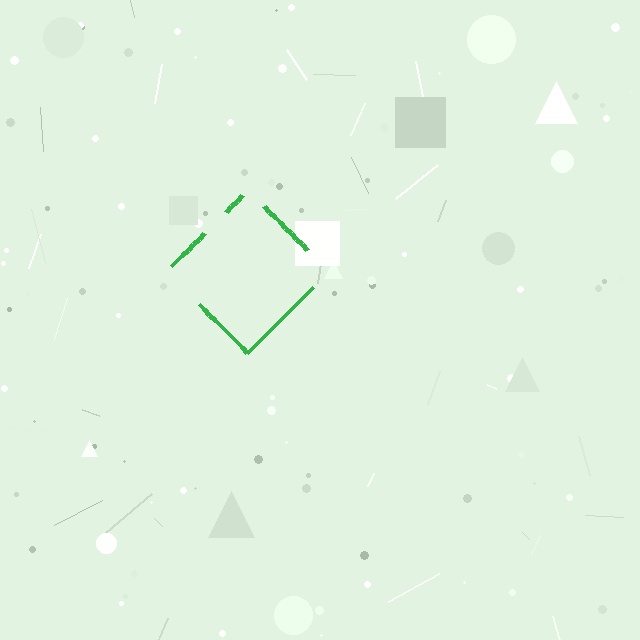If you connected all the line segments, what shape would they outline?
They would outline a diamond.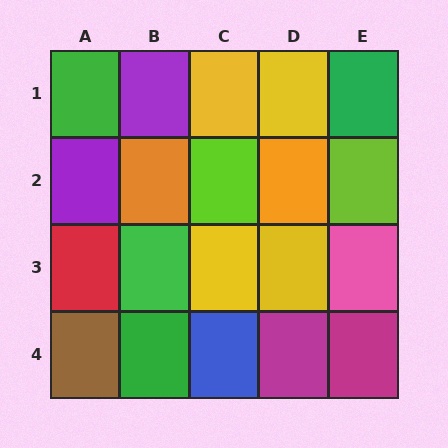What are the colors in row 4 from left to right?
Brown, green, blue, magenta, magenta.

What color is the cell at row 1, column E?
Green.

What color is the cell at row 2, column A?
Purple.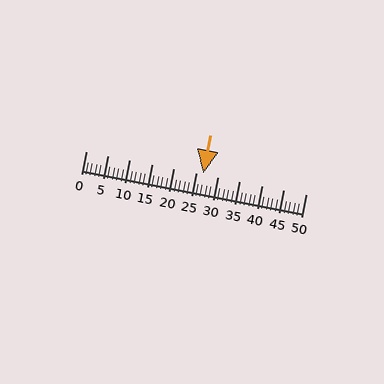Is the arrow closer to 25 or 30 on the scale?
The arrow is closer to 25.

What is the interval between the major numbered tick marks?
The major tick marks are spaced 5 units apart.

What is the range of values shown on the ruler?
The ruler shows values from 0 to 50.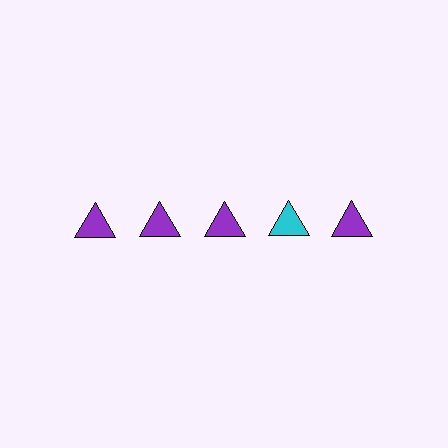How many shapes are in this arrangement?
There are 5 shapes arranged in a grid pattern.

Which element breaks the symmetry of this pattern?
The cyan triangle in the top row, second from right column breaks the symmetry. All other shapes are purple triangles.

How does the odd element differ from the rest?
It has a different color: cyan instead of purple.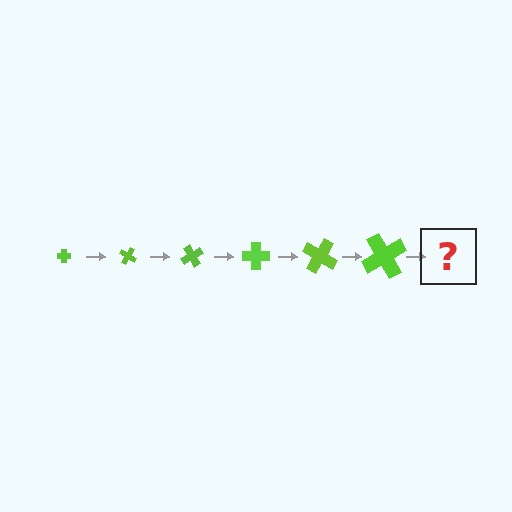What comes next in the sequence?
The next element should be a cross, larger than the previous one and rotated 180 degrees from the start.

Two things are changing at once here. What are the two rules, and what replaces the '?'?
The two rules are that the cross grows larger each step and it rotates 30 degrees each step. The '?' should be a cross, larger than the previous one and rotated 180 degrees from the start.